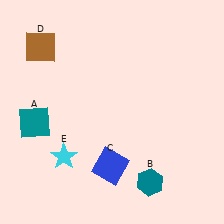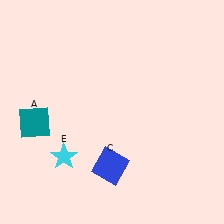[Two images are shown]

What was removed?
The brown square (D), the teal hexagon (B) were removed in Image 2.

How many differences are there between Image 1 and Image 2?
There are 2 differences between the two images.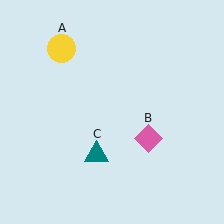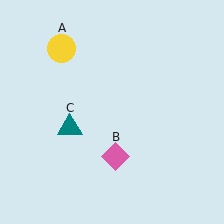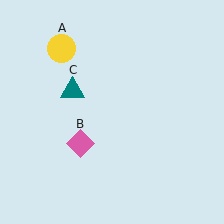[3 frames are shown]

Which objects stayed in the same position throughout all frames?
Yellow circle (object A) remained stationary.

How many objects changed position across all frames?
2 objects changed position: pink diamond (object B), teal triangle (object C).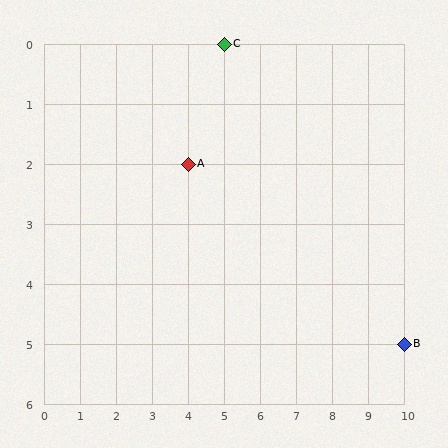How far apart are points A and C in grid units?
Points A and C are 1 column and 2 rows apart (about 2.2 grid units diagonally).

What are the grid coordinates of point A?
Point A is at grid coordinates (4, 2).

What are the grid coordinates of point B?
Point B is at grid coordinates (10, 5).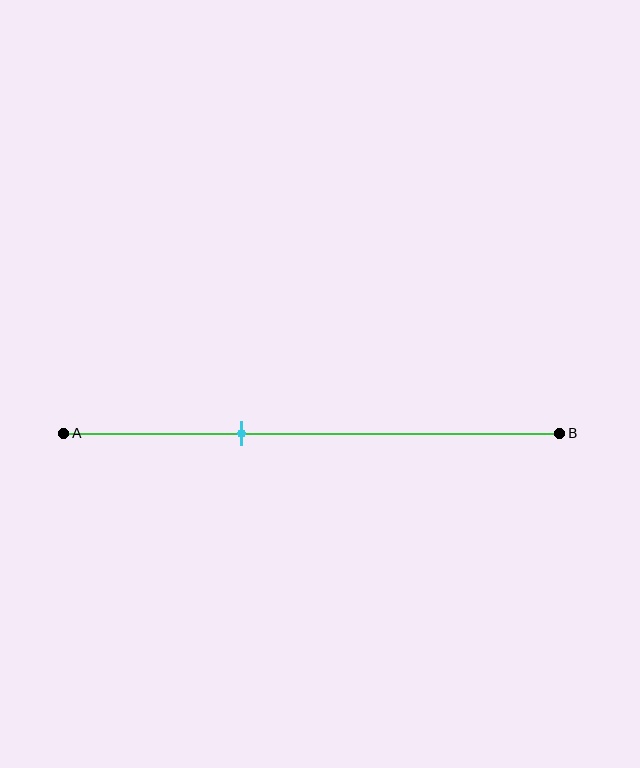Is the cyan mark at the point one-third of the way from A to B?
Yes, the mark is approximately at the one-third point.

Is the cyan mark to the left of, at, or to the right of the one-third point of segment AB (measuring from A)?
The cyan mark is approximately at the one-third point of segment AB.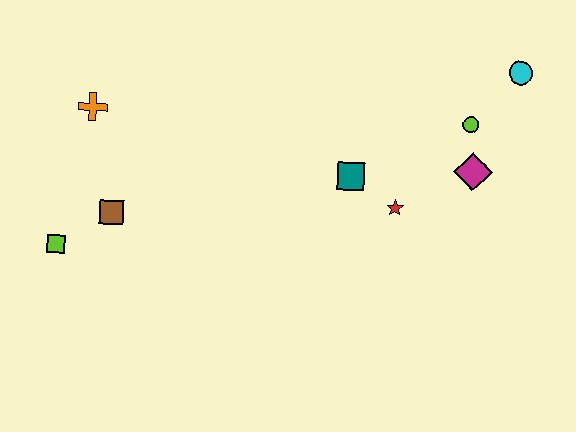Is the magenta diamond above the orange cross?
No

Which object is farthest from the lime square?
The cyan circle is farthest from the lime square.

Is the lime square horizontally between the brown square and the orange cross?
No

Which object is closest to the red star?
The teal square is closest to the red star.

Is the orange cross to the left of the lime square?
No